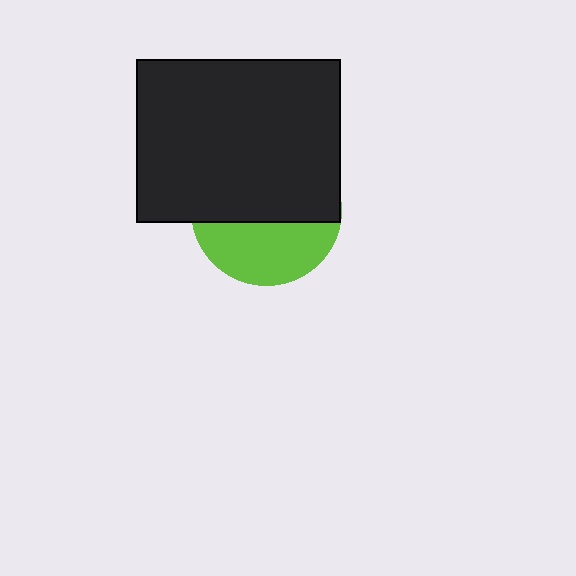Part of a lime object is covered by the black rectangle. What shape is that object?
It is a circle.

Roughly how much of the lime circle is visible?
A small part of it is visible (roughly 39%).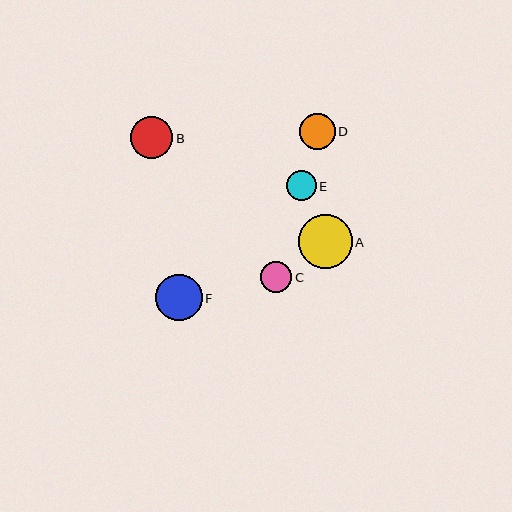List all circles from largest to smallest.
From largest to smallest: A, F, B, D, C, E.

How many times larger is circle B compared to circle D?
Circle B is approximately 1.2 times the size of circle D.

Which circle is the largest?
Circle A is the largest with a size of approximately 54 pixels.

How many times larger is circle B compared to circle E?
Circle B is approximately 1.4 times the size of circle E.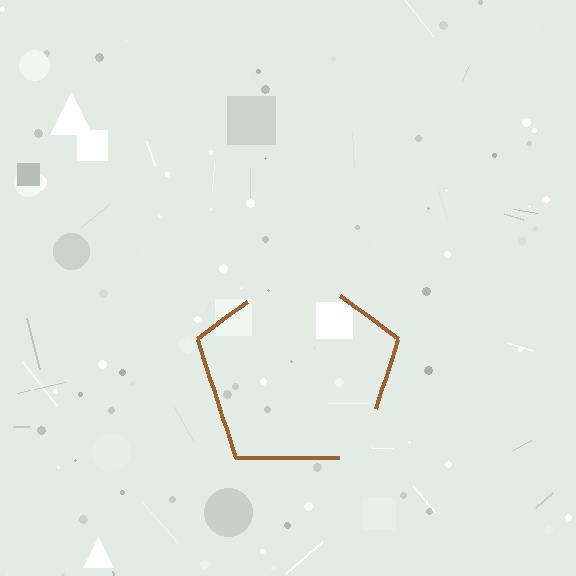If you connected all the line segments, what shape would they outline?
They would outline a pentagon.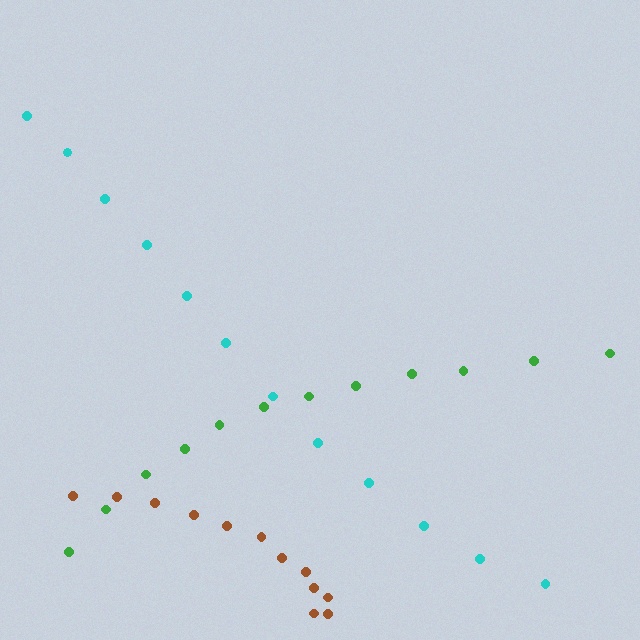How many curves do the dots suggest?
There are 3 distinct paths.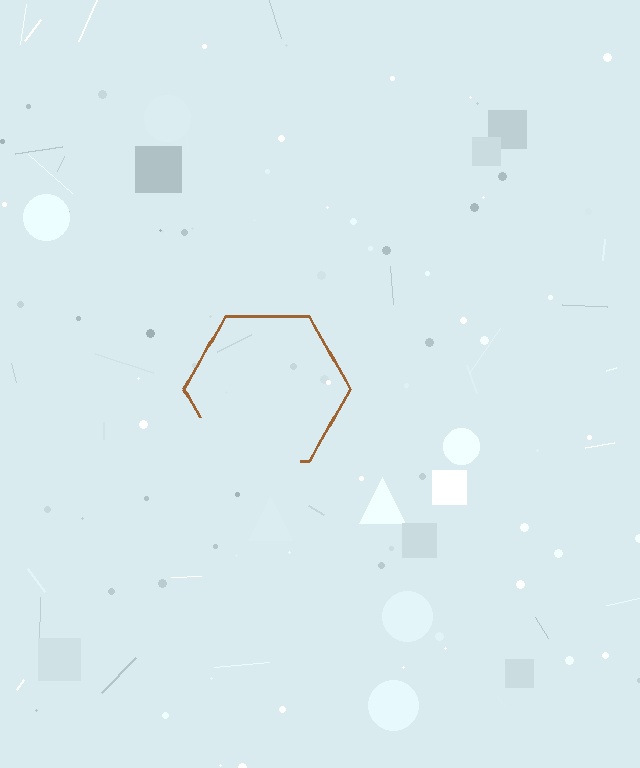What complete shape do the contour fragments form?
The contour fragments form a hexagon.